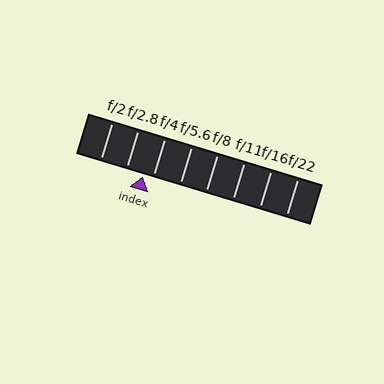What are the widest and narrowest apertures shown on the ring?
The widest aperture shown is f/2 and the narrowest is f/22.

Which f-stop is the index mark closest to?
The index mark is closest to f/4.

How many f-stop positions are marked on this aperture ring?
There are 8 f-stop positions marked.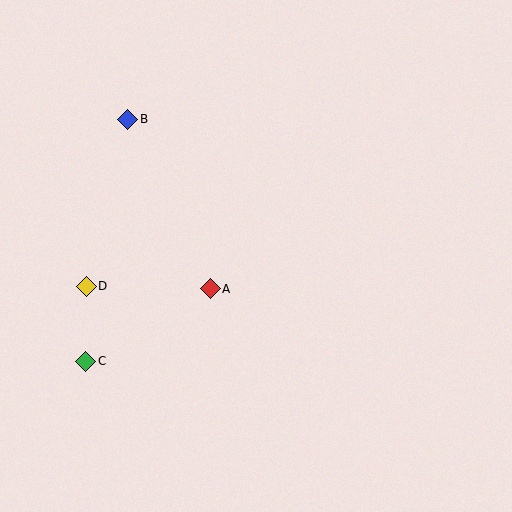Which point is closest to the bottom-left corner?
Point C is closest to the bottom-left corner.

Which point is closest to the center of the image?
Point A at (210, 289) is closest to the center.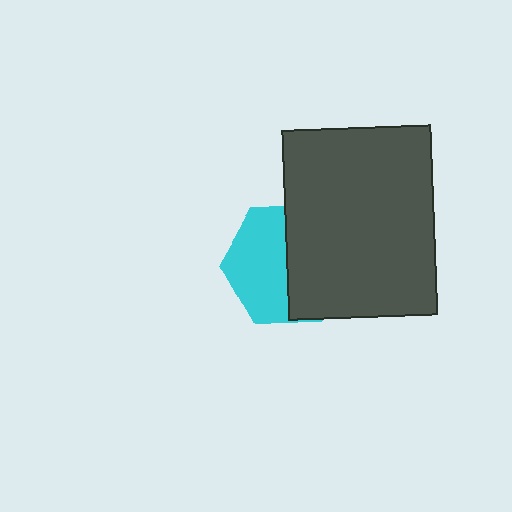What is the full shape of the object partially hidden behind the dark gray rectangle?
The partially hidden object is a cyan hexagon.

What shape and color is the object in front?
The object in front is a dark gray rectangle.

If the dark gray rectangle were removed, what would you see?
You would see the complete cyan hexagon.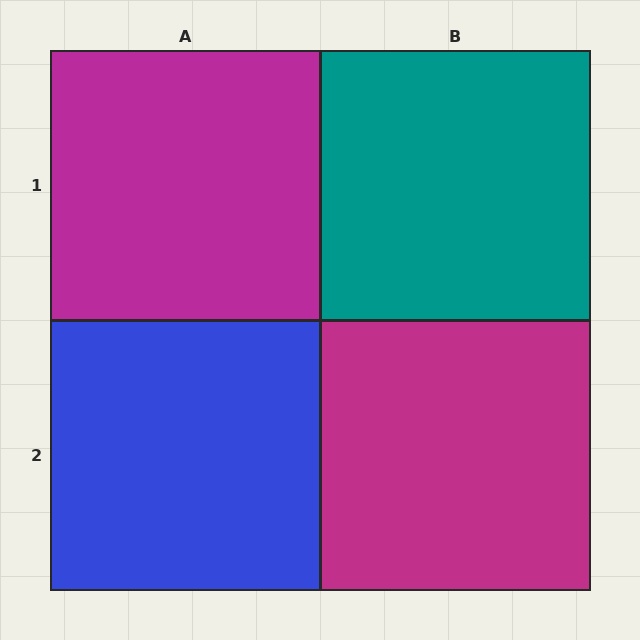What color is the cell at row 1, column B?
Teal.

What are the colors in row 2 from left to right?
Blue, magenta.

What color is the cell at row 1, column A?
Magenta.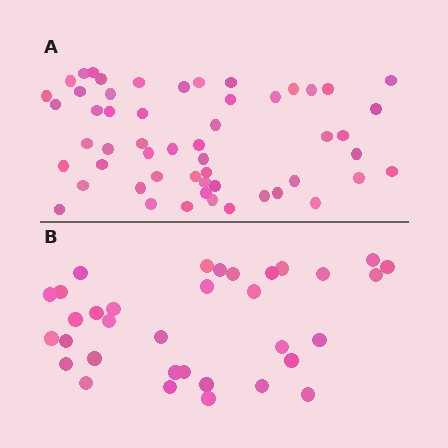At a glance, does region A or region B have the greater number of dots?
Region A (the top region) has more dots.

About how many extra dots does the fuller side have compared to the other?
Region A has approximately 20 more dots than region B.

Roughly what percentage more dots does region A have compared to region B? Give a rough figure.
About 60% more.